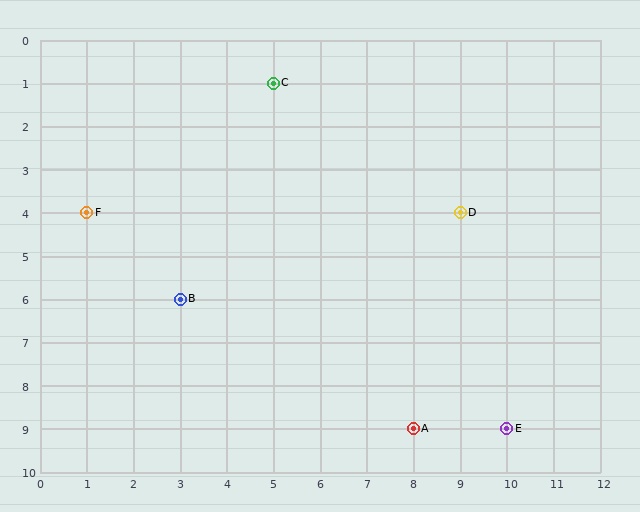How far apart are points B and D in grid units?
Points B and D are 6 columns and 2 rows apart (about 6.3 grid units diagonally).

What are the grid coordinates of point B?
Point B is at grid coordinates (3, 6).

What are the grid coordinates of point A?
Point A is at grid coordinates (8, 9).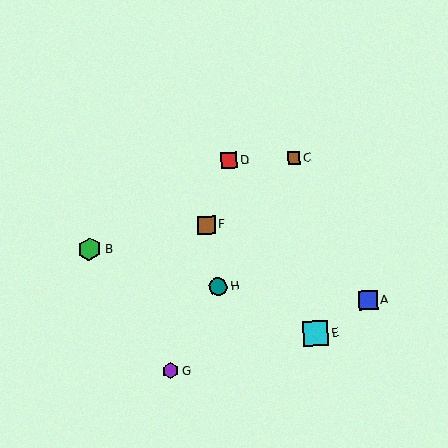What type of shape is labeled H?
Shape H is a teal circle.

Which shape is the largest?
The cyan square (labeled E) is the largest.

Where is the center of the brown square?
The center of the brown square is at (206, 225).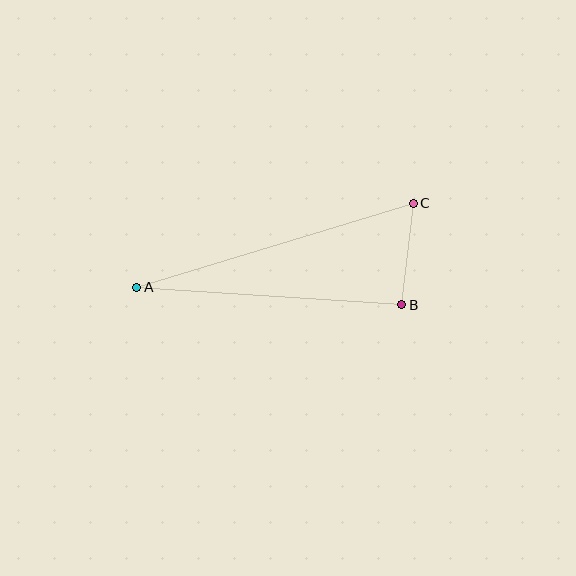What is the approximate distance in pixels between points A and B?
The distance between A and B is approximately 266 pixels.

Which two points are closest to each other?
Points B and C are closest to each other.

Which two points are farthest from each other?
Points A and C are farthest from each other.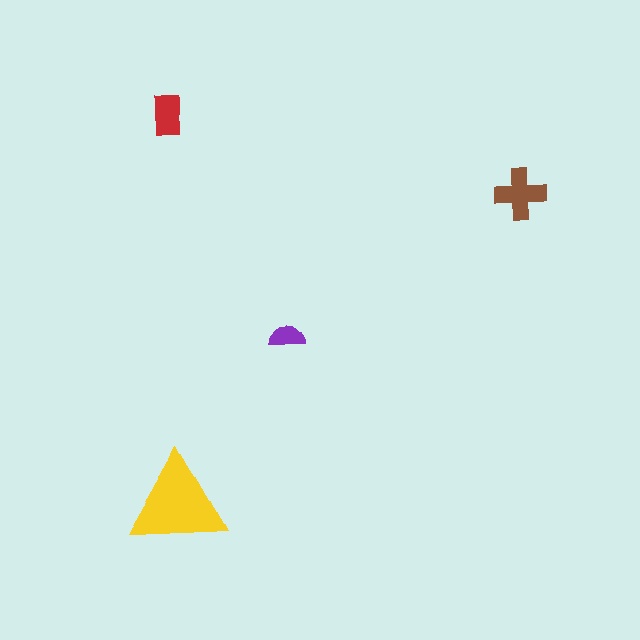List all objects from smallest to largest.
The purple semicircle, the red rectangle, the brown cross, the yellow triangle.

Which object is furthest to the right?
The brown cross is rightmost.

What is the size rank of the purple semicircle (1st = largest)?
4th.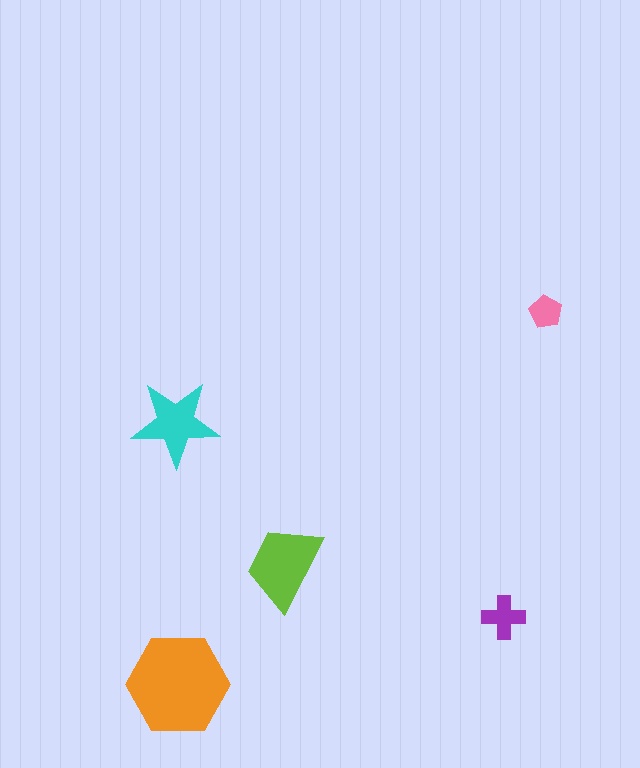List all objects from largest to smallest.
The orange hexagon, the lime trapezoid, the cyan star, the purple cross, the pink pentagon.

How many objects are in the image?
There are 5 objects in the image.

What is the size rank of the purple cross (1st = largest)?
4th.